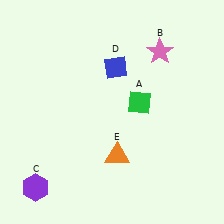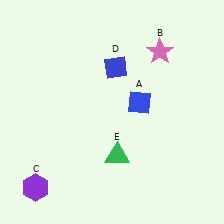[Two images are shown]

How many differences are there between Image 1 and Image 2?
There are 2 differences between the two images.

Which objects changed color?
A changed from green to blue. E changed from orange to green.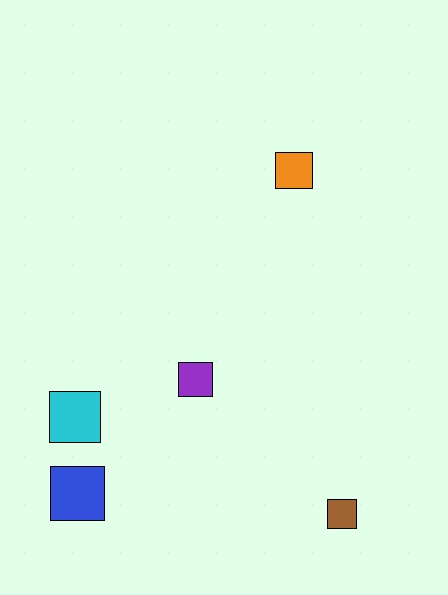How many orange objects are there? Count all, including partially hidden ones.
There is 1 orange object.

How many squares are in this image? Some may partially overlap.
There are 5 squares.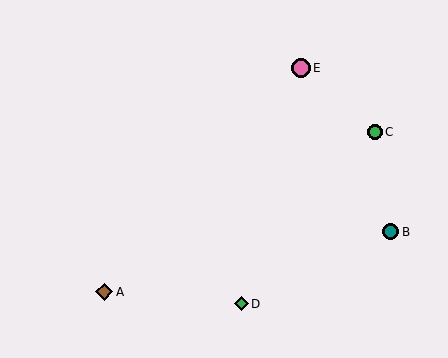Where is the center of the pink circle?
The center of the pink circle is at (301, 68).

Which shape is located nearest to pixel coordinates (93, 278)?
The brown diamond (labeled A) at (104, 292) is nearest to that location.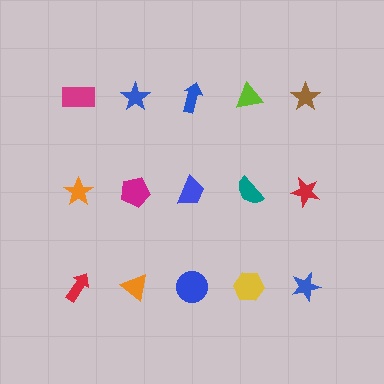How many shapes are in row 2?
5 shapes.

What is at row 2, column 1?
An orange star.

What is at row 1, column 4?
A lime triangle.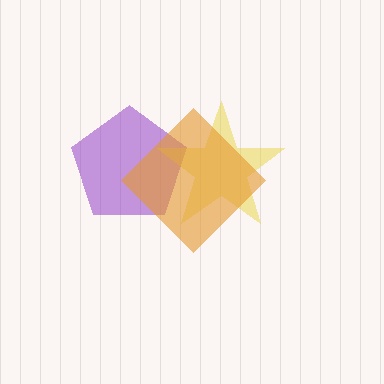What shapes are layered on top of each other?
The layered shapes are: a purple pentagon, a yellow star, an orange diamond.